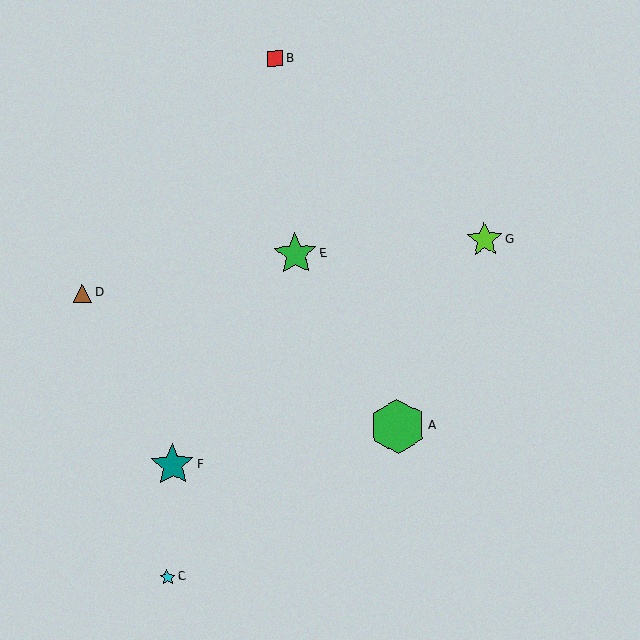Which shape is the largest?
The green hexagon (labeled A) is the largest.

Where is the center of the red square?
The center of the red square is at (276, 59).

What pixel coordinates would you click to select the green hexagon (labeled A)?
Click at (398, 427) to select the green hexagon A.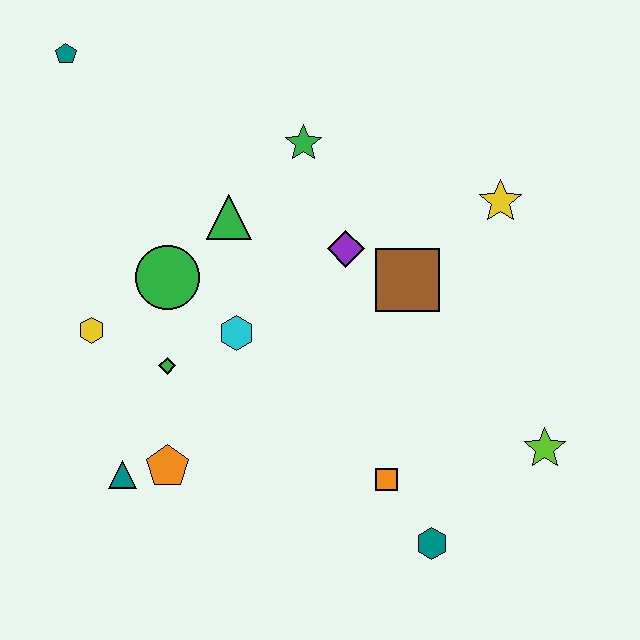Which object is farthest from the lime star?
The teal pentagon is farthest from the lime star.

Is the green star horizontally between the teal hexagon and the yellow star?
No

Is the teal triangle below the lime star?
Yes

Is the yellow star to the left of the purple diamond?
No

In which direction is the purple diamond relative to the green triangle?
The purple diamond is to the right of the green triangle.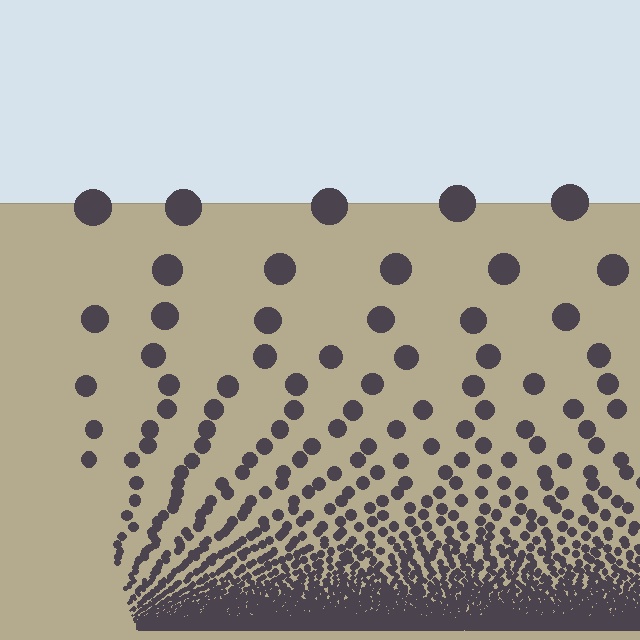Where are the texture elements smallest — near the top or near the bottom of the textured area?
Near the bottom.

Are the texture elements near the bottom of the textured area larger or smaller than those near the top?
Smaller. The gradient is inverted — elements near the bottom are smaller and denser.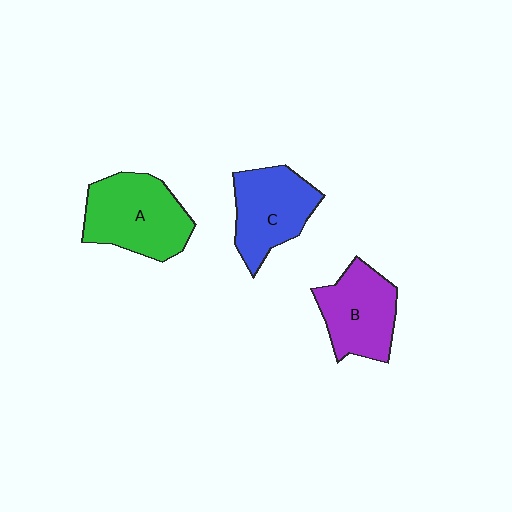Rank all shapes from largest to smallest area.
From largest to smallest: A (green), C (blue), B (purple).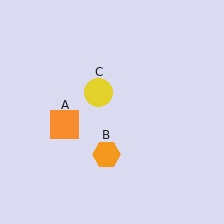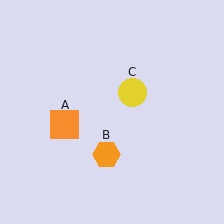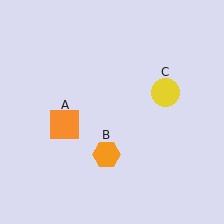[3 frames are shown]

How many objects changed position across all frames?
1 object changed position: yellow circle (object C).